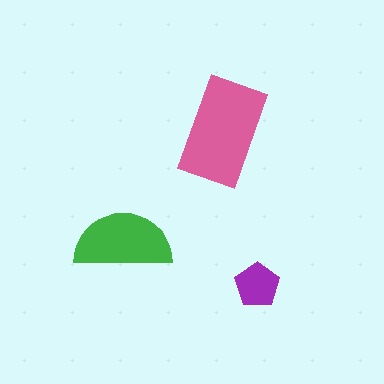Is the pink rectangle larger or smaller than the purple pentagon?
Larger.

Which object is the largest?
The pink rectangle.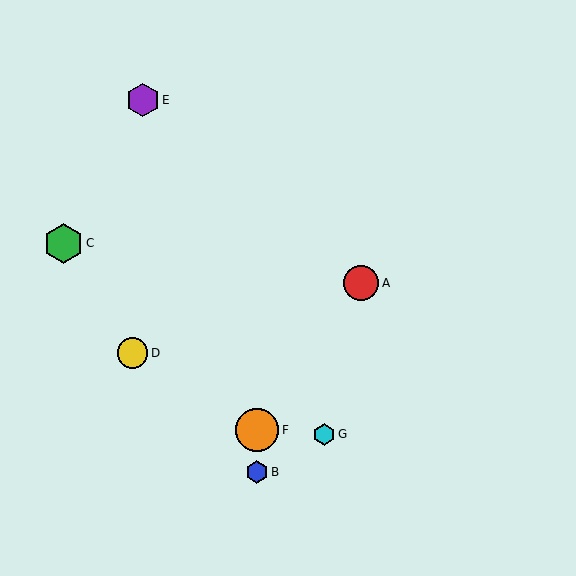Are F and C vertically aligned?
No, F is at x≈257 and C is at x≈63.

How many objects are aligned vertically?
2 objects (B, F) are aligned vertically.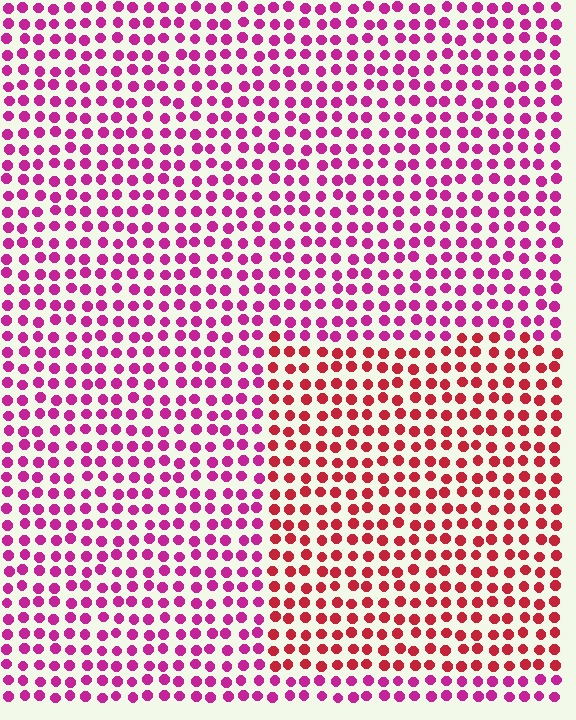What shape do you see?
I see a rectangle.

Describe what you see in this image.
The image is filled with small magenta elements in a uniform arrangement. A rectangle-shaped region is visible where the elements are tinted to a slightly different hue, forming a subtle color boundary.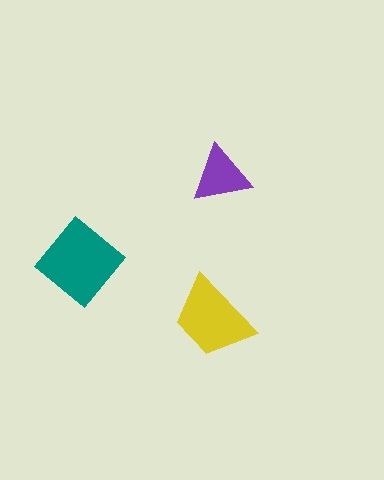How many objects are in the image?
There are 3 objects in the image.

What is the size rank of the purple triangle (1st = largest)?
3rd.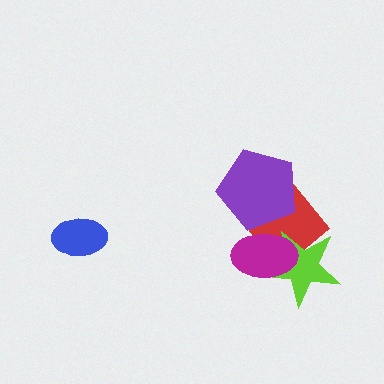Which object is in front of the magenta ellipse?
The purple pentagon is in front of the magenta ellipse.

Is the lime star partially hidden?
Yes, it is partially covered by another shape.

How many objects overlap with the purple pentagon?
2 objects overlap with the purple pentagon.